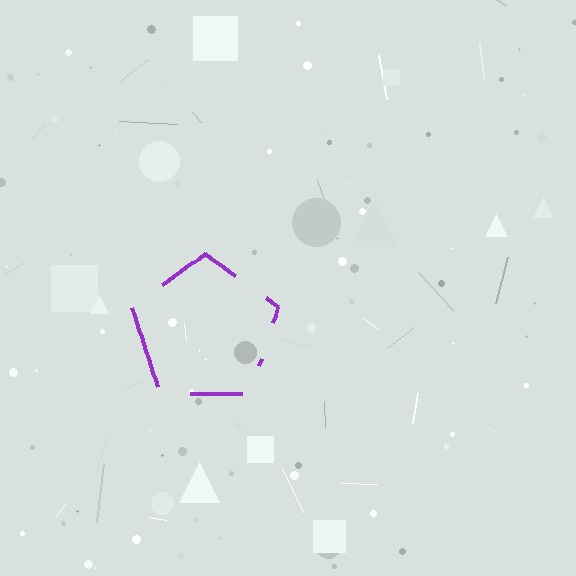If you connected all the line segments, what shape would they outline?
They would outline a pentagon.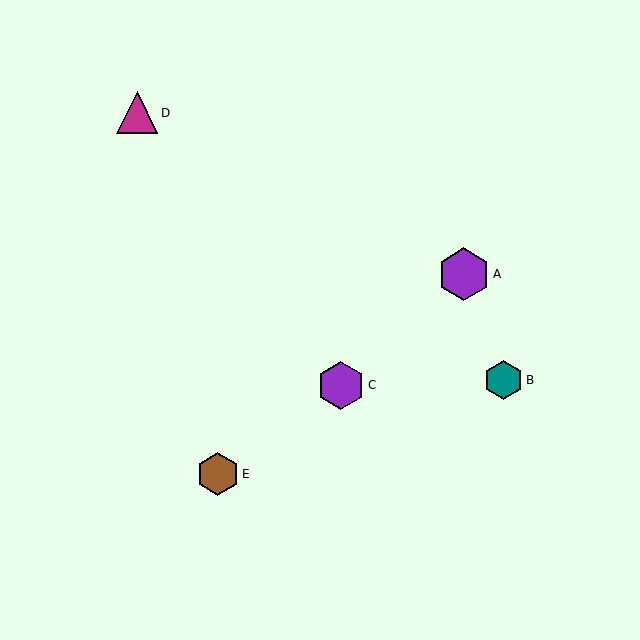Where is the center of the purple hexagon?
The center of the purple hexagon is at (341, 385).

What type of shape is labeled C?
Shape C is a purple hexagon.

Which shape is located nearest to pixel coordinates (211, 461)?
The brown hexagon (labeled E) at (218, 474) is nearest to that location.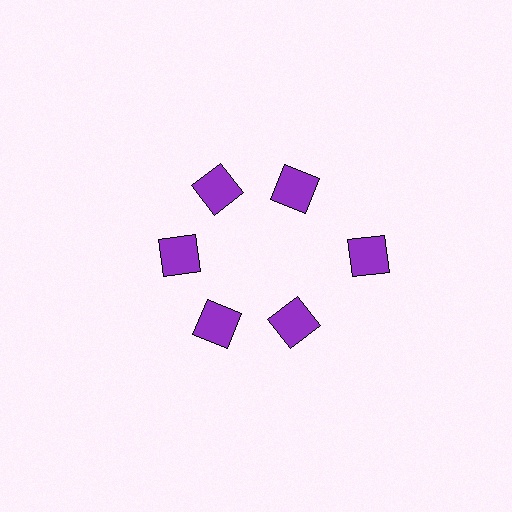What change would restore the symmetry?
The symmetry would be restored by moving it inward, back onto the ring so that all 6 squares sit at equal angles and equal distance from the center.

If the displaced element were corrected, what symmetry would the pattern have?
It would have 6-fold rotational symmetry — the pattern would map onto itself every 60 degrees.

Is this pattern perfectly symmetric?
No. The 6 purple squares are arranged in a ring, but one element near the 3 o'clock position is pushed outward from the center, breaking the 6-fold rotational symmetry.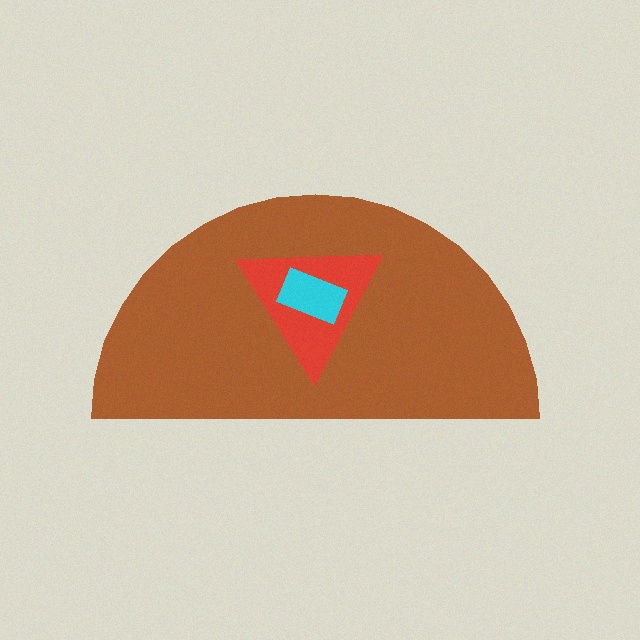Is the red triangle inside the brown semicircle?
Yes.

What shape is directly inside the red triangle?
The cyan rectangle.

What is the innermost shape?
The cyan rectangle.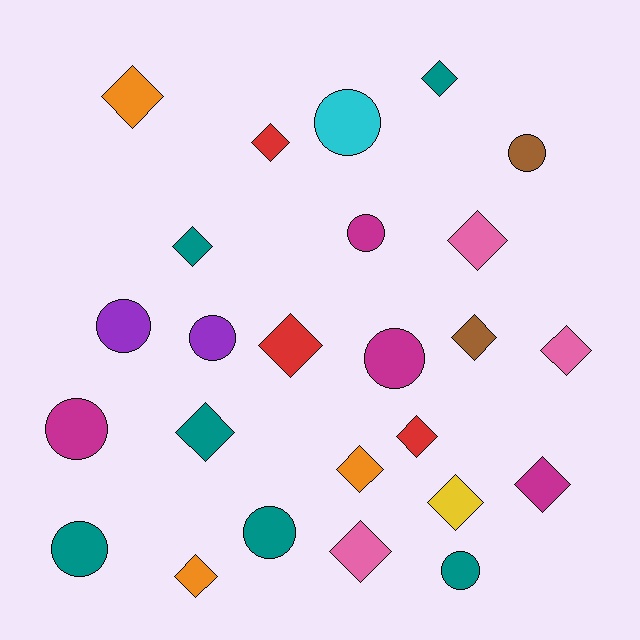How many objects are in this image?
There are 25 objects.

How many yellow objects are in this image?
There is 1 yellow object.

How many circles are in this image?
There are 10 circles.